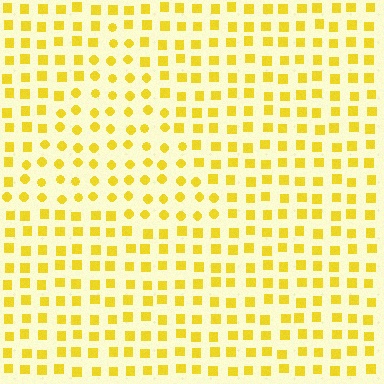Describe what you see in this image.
The image is filled with small yellow elements arranged in a uniform grid. A triangle-shaped region contains circles, while the surrounding area contains squares. The boundary is defined purely by the change in element shape.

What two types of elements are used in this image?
The image uses circles inside the triangle region and squares outside it.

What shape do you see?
I see a triangle.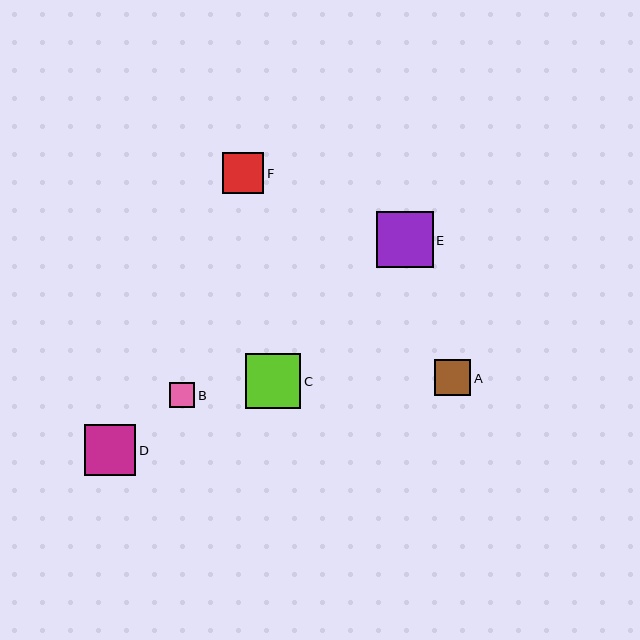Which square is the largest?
Square E is the largest with a size of approximately 56 pixels.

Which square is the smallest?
Square B is the smallest with a size of approximately 25 pixels.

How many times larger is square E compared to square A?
Square E is approximately 1.6 times the size of square A.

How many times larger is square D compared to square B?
Square D is approximately 2.1 times the size of square B.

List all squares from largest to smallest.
From largest to smallest: E, C, D, F, A, B.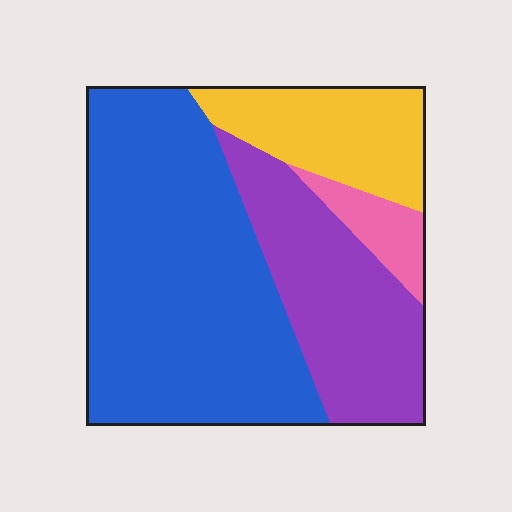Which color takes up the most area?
Blue, at roughly 50%.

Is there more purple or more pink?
Purple.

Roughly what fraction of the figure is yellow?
Yellow covers around 15% of the figure.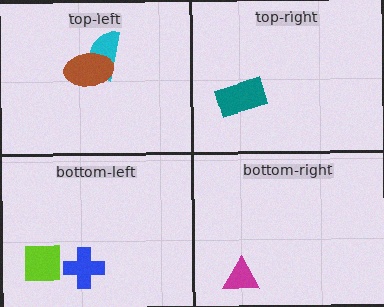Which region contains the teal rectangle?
The top-right region.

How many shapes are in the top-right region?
1.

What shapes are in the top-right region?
The teal rectangle.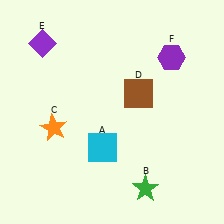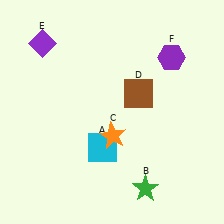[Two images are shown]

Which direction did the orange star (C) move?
The orange star (C) moved right.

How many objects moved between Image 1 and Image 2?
1 object moved between the two images.